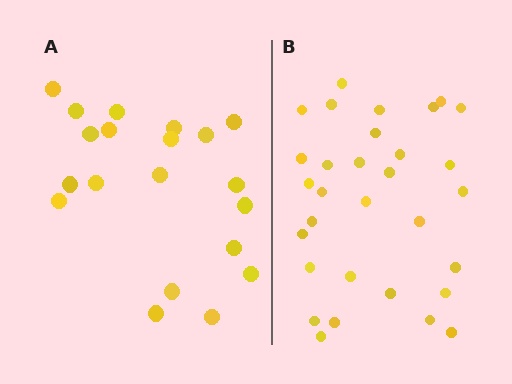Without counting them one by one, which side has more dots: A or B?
Region B (the right region) has more dots.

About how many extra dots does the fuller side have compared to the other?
Region B has roughly 12 or so more dots than region A.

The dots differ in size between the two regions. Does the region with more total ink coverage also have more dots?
No. Region A has more total ink coverage because its dots are larger, but region B actually contains more individual dots. Total area can be misleading — the number of items is what matters here.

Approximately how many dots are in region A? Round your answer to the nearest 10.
About 20 dots.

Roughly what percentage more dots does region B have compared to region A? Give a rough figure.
About 55% more.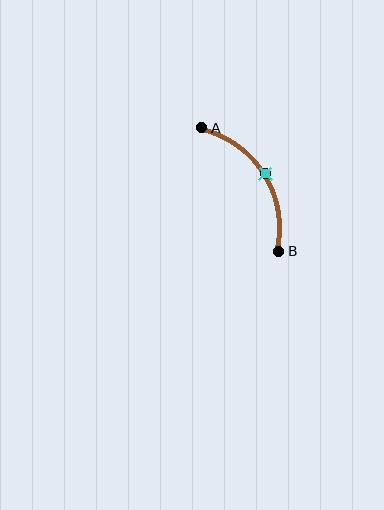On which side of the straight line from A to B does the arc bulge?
The arc bulges to the right of the straight line connecting A and B.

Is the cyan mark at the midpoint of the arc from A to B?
Yes. The cyan mark lies on the arc at equal arc-length from both A and B — it is the arc midpoint.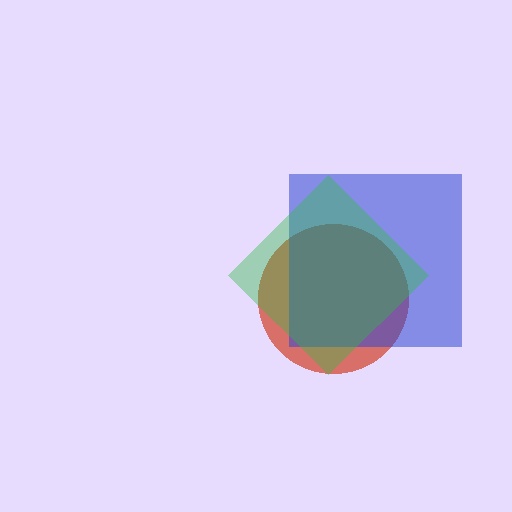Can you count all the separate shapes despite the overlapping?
Yes, there are 3 separate shapes.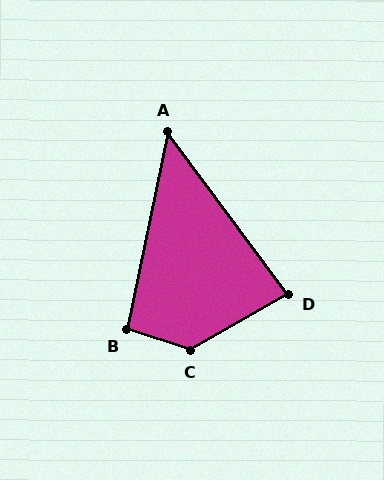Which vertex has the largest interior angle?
C, at approximately 132 degrees.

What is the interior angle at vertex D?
Approximately 83 degrees (acute).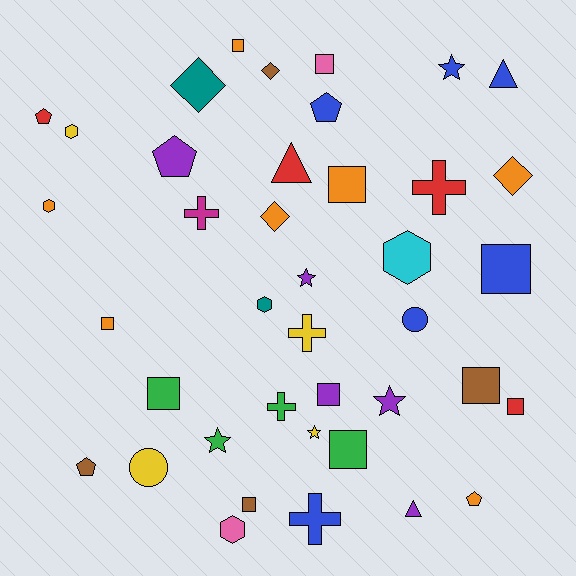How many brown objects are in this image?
There are 4 brown objects.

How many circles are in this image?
There are 2 circles.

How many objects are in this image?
There are 40 objects.